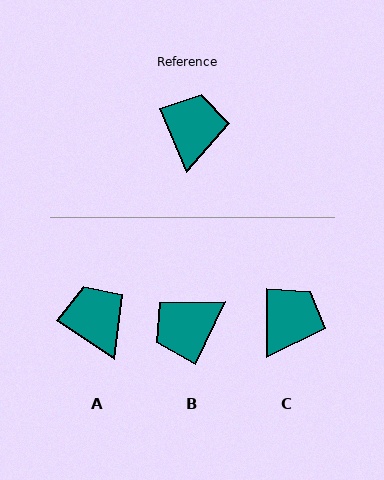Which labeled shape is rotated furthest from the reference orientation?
B, about 132 degrees away.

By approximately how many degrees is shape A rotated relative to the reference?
Approximately 34 degrees counter-clockwise.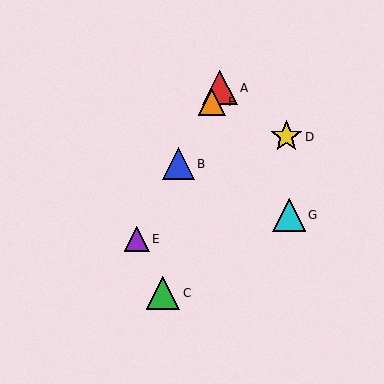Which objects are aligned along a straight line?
Objects A, B, E, F are aligned along a straight line.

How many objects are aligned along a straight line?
4 objects (A, B, E, F) are aligned along a straight line.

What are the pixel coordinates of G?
Object G is at (289, 215).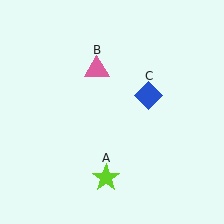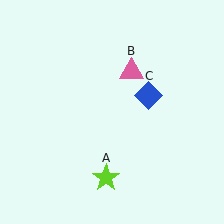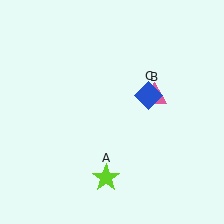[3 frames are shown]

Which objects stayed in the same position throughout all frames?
Lime star (object A) and blue diamond (object C) remained stationary.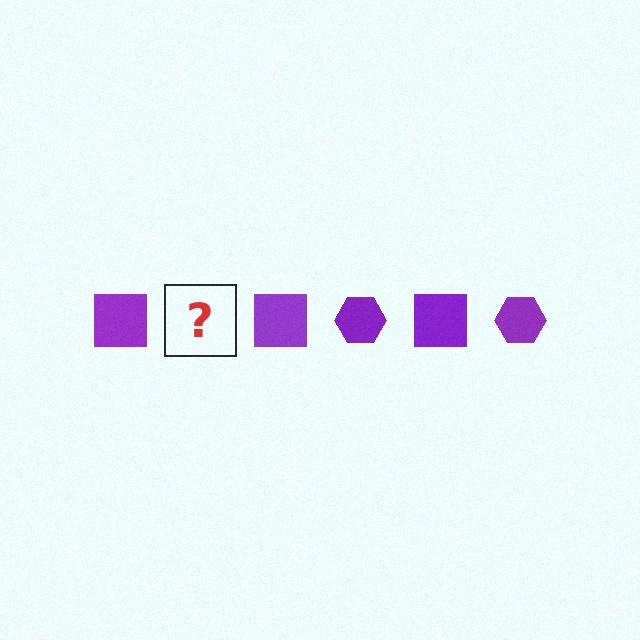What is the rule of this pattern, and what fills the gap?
The rule is that the pattern cycles through square, hexagon shapes in purple. The gap should be filled with a purple hexagon.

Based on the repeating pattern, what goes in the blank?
The blank should be a purple hexagon.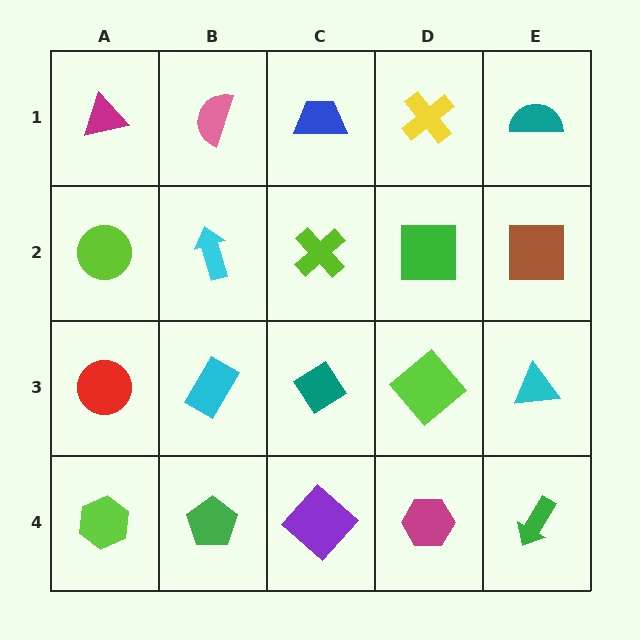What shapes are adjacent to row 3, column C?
A lime cross (row 2, column C), a purple diamond (row 4, column C), a cyan rectangle (row 3, column B), a lime diamond (row 3, column D).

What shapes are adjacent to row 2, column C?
A blue trapezoid (row 1, column C), a teal diamond (row 3, column C), a cyan arrow (row 2, column B), a green square (row 2, column D).